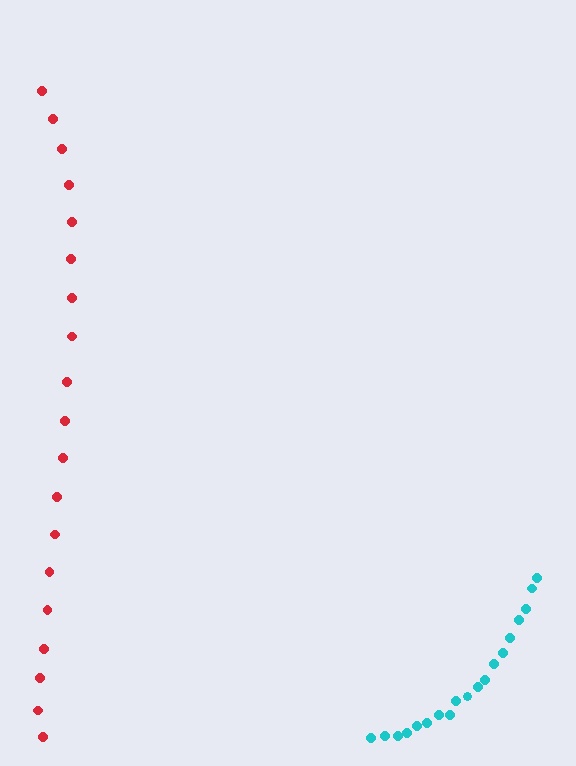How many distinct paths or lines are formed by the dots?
There are 2 distinct paths.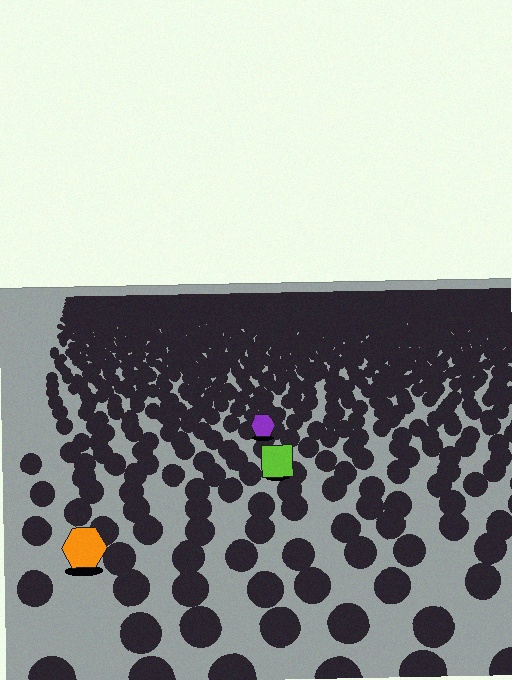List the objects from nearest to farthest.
From nearest to farthest: the orange hexagon, the lime square, the purple hexagon.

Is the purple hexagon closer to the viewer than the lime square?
No. The lime square is closer — you can tell from the texture gradient: the ground texture is coarser near it.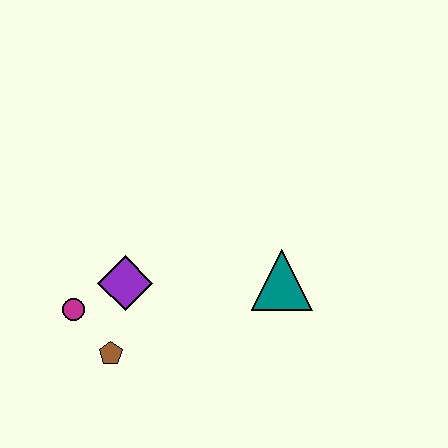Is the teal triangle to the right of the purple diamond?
Yes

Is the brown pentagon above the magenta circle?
No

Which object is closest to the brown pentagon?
The magenta circle is closest to the brown pentagon.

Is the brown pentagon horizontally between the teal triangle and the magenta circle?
Yes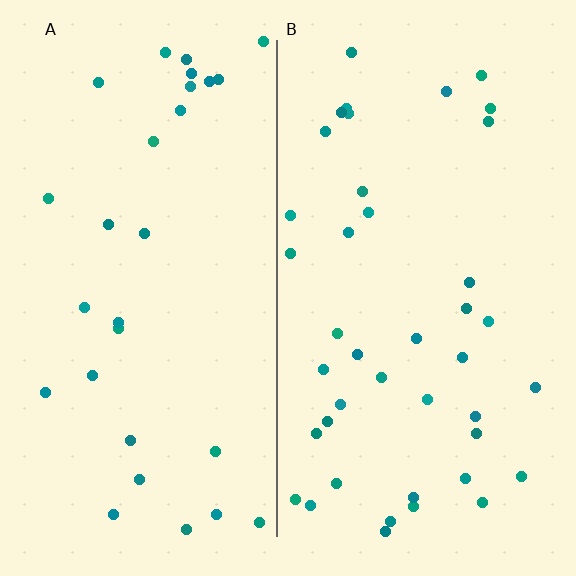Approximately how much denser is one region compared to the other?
Approximately 1.5× — region B over region A.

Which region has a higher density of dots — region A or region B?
B (the right).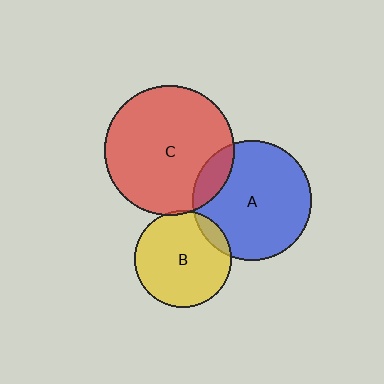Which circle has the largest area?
Circle C (red).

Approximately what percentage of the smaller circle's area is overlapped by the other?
Approximately 15%.